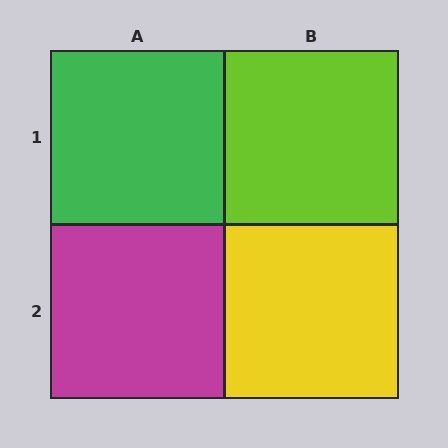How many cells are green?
1 cell is green.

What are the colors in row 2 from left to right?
Magenta, yellow.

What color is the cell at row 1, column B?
Lime.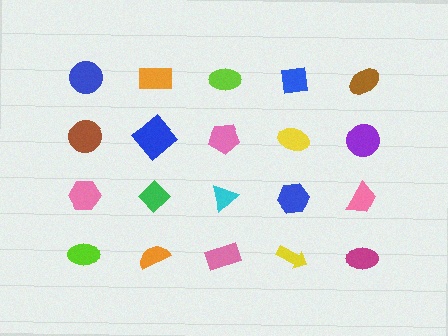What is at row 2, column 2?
A blue diamond.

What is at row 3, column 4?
A blue hexagon.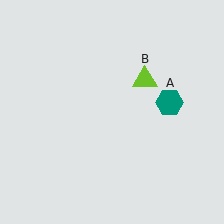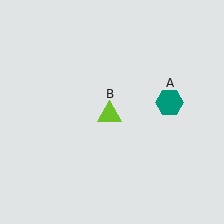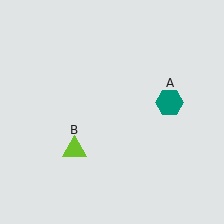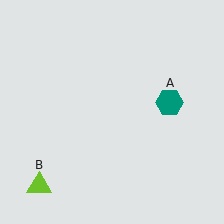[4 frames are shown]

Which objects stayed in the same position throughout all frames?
Teal hexagon (object A) remained stationary.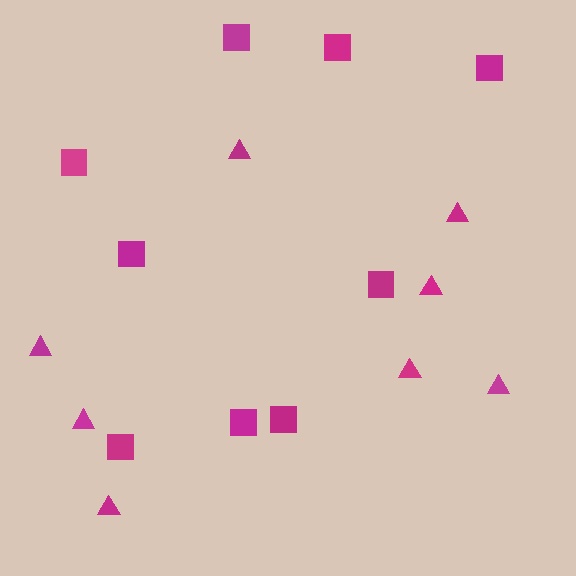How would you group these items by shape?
There are 2 groups: one group of triangles (8) and one group of squares (9).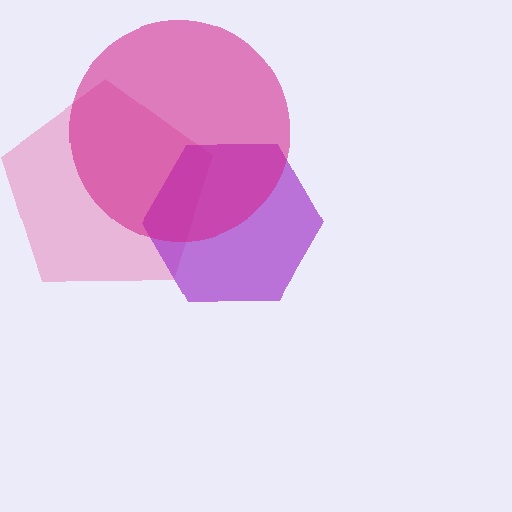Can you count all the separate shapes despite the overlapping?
Yes, there are 3 separate shapes.